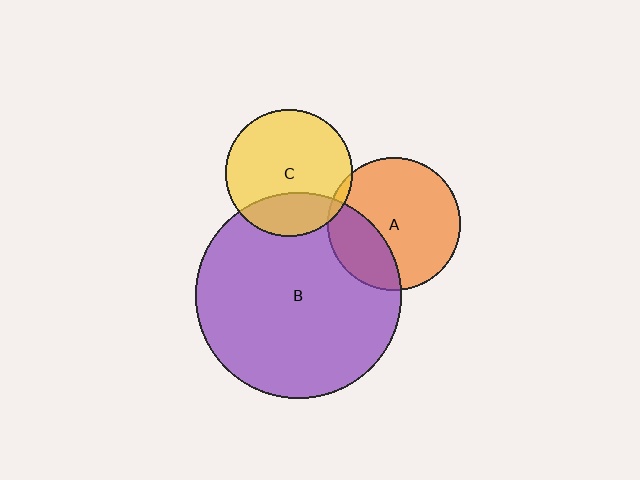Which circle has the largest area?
Circle B (purple).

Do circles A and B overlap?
Yes.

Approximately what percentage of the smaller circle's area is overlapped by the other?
Approximately 30%.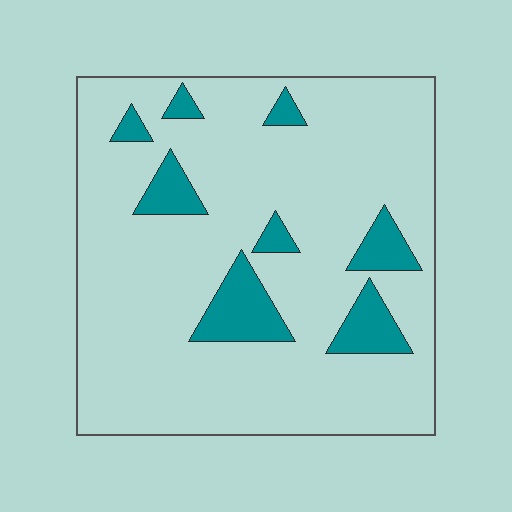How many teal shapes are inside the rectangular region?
8.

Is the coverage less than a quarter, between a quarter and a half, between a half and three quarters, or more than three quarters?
Less than a quarter.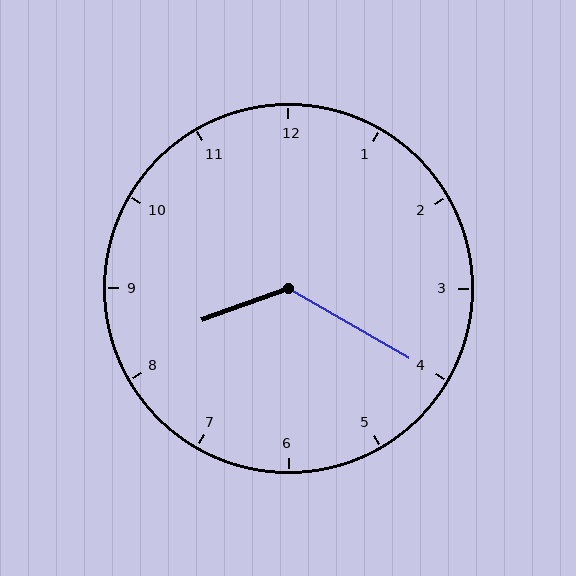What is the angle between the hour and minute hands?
Approximately 130 degrees.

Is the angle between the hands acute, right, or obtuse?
It is obtuse.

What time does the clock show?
8:20.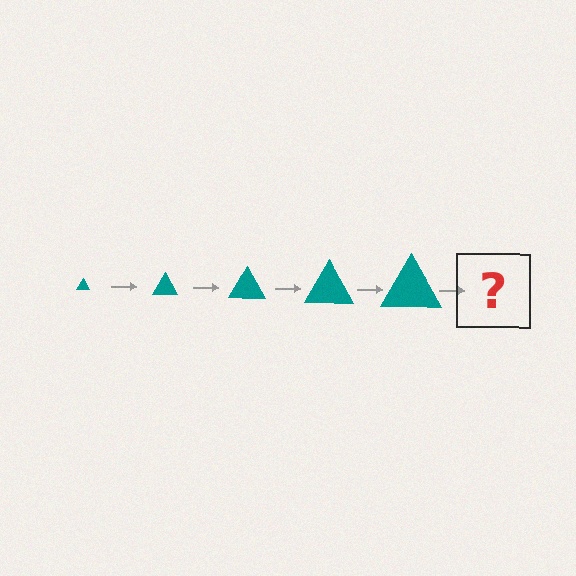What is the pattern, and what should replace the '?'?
The pattern is that the triangle gets progressively larger each step. The '?' should be a teal triangle, larger than the previous one.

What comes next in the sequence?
The next element should be a teal triangle, larger than the previous one.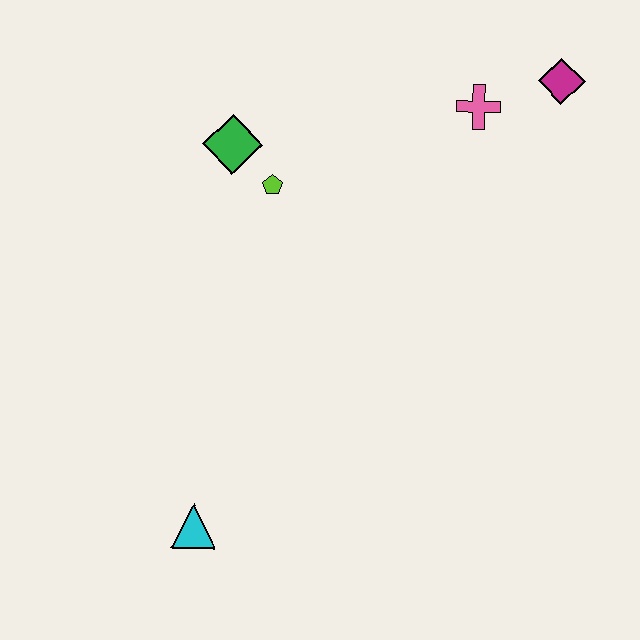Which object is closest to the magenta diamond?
The pink cross is closest to the magenta diamond.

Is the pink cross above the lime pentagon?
Yes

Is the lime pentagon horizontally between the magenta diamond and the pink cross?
No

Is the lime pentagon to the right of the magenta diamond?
No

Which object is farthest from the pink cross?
The cyan triangle is farthest from the pink cross.